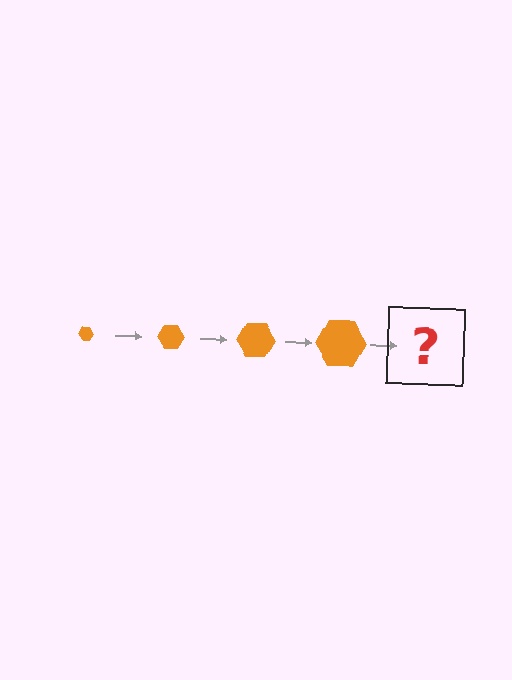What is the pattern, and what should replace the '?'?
The pattern is that the hexagon gets progressively larger each step. The '?' should be an orange hexagon, larger than the previous one.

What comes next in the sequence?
The next element should be an orange hexagon, larger than the previous one.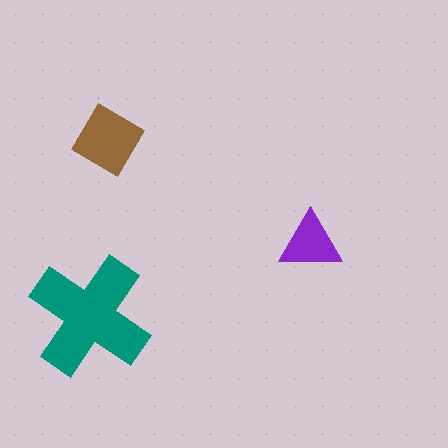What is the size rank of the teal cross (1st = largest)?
1st.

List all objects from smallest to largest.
The purple triangle, the brown diamond, the teal cross.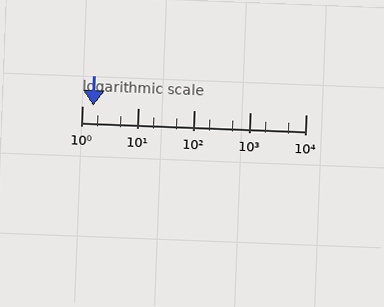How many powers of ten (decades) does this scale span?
The scale spans 4 decades, from 1 to 10000.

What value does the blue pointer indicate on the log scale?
The pointer indicates approximately 1.6.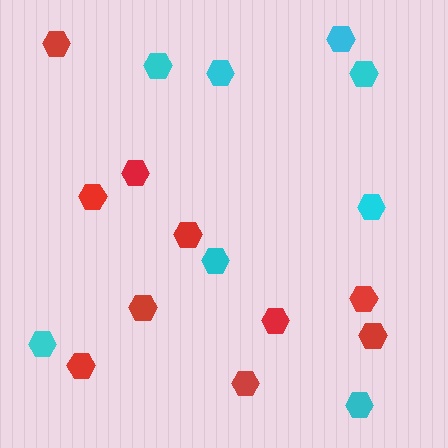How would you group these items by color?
There are 2 groups: one group of red hexagons (10) and one group of cyan hexagons (8).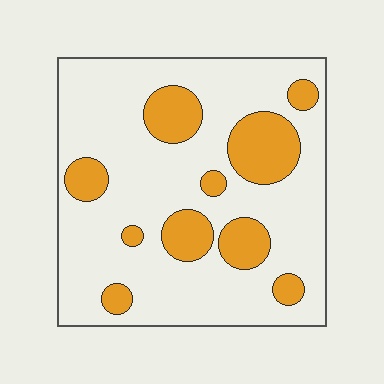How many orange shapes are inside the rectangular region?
10.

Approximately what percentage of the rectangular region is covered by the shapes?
Approximately 25%.